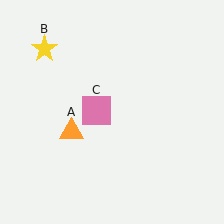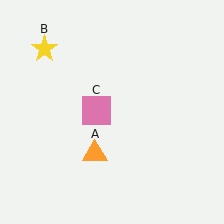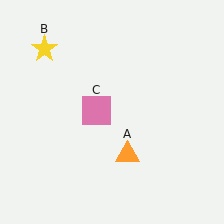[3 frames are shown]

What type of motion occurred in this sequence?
The orange triangle (object A) rotated counterclockwise around the center of the scene.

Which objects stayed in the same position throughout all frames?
Yellow star (object B) and pink square (object C) remained stationary.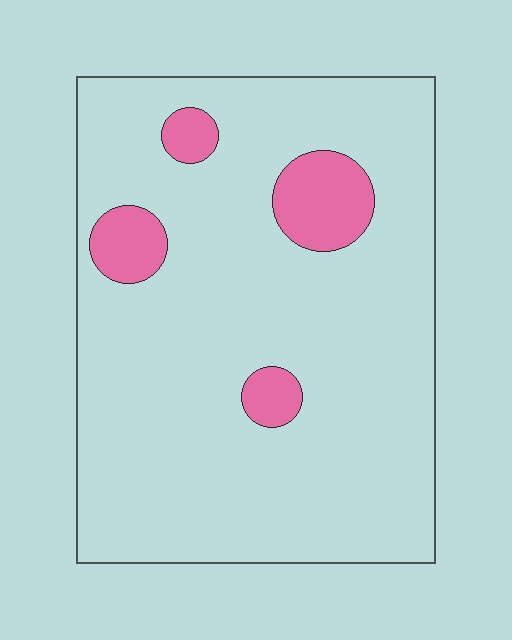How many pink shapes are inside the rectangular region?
4.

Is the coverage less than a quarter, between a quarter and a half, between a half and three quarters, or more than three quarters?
Less than a quarter.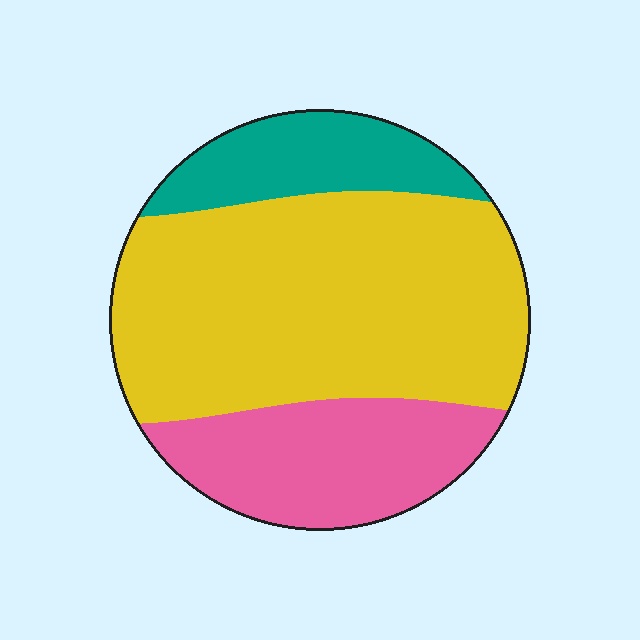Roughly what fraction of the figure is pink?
Pink takes up about one quarter (1/4) of the figure.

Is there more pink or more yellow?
Yellow.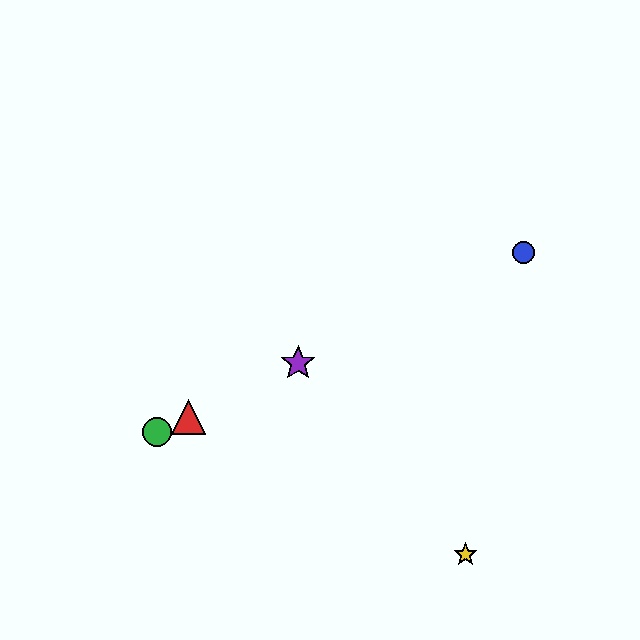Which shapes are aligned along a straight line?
The red triangle, the blue circle, the green circle, the purple star are aligned along a straight line.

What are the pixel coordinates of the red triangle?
The red triangle is at (188, 417).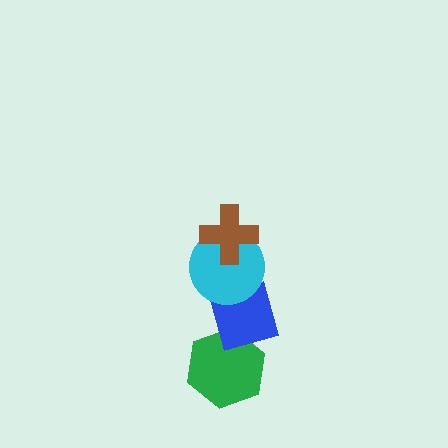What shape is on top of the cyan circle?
The brown cross is on top of the cyan circle.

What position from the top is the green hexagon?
The green hexagon is 4th from the top.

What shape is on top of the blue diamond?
The cyan circle is on top of the blue diamond.